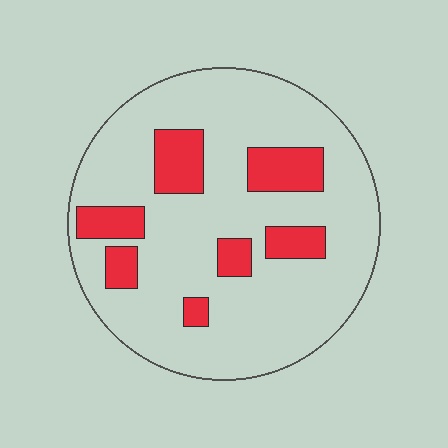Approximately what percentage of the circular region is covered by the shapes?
Approximately 20%.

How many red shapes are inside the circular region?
7.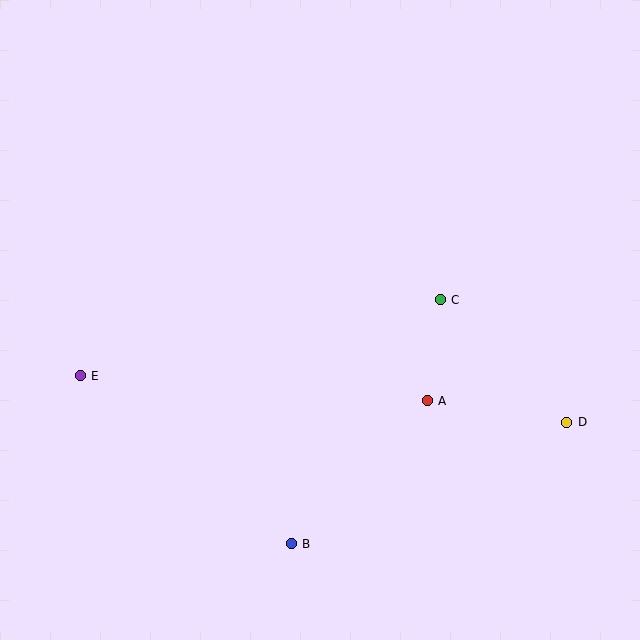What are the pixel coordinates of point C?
Point C is at (440, 300).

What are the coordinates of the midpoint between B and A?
The midpoint between B and A is at (359, 472).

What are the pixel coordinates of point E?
Point E is at (80, 376).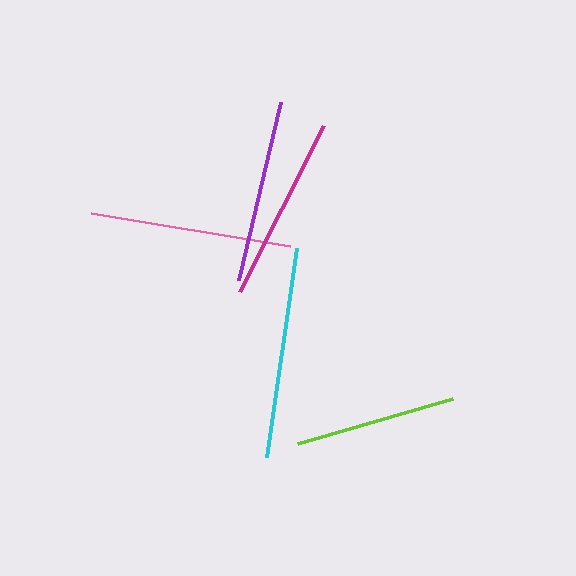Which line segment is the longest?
The cyan line is the longest at approximately 212 pixels.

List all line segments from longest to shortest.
From longest to shortest: cyan, pink, magenta, purple, lime.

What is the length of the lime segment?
The lime segment is approximately 161 pixels long.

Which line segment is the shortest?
The lime line is the shortest at approximately 161 pixels.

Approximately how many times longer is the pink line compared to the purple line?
The pink line is approximately 1.1 times the length of the purple line.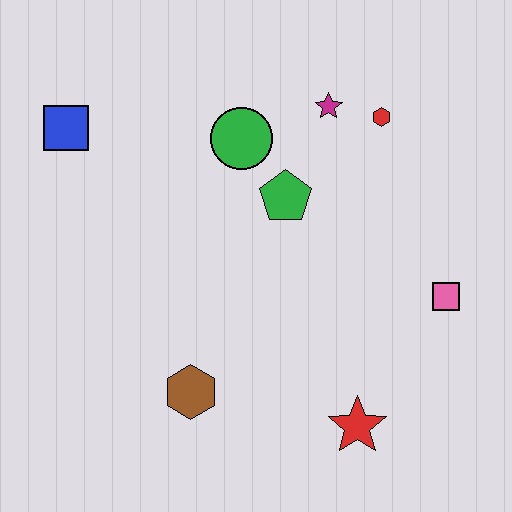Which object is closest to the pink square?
The red star is closest to the pink square.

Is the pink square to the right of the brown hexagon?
Yes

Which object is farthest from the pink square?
The blue square is farthest from the pink square.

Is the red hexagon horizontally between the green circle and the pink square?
Yes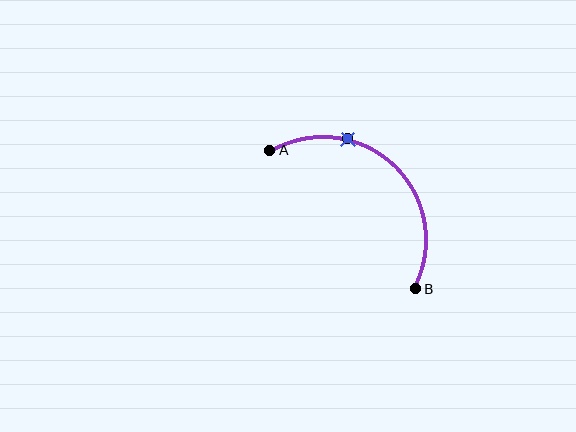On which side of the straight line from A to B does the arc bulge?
The arc bulges above and to the right of the straight line connecting A and B.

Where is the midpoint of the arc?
The arc midpoint is the point on the curve farthest from the straight line joining A and B. It sits above and to the right of that line.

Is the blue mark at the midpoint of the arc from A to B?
No. The blue mark lies on the arc but is closer to endpoint A. The arc midpoint would be at the point on the curve equidistant along the arc from both A and B.